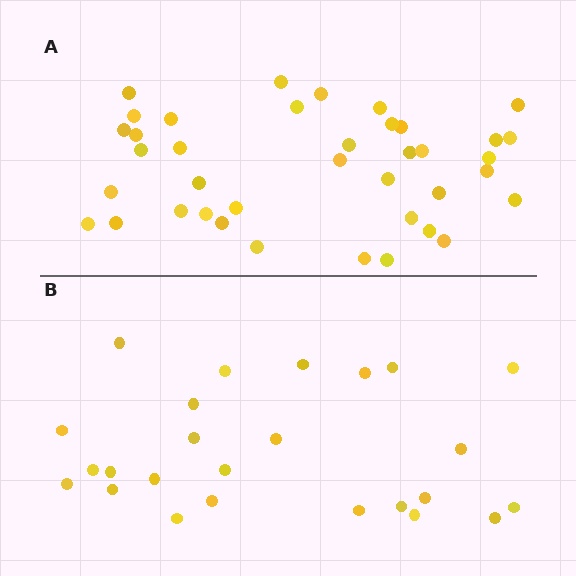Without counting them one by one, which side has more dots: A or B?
Region A (the top region) has more dots.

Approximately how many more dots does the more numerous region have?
Region A has approximately 15 more dots than region B.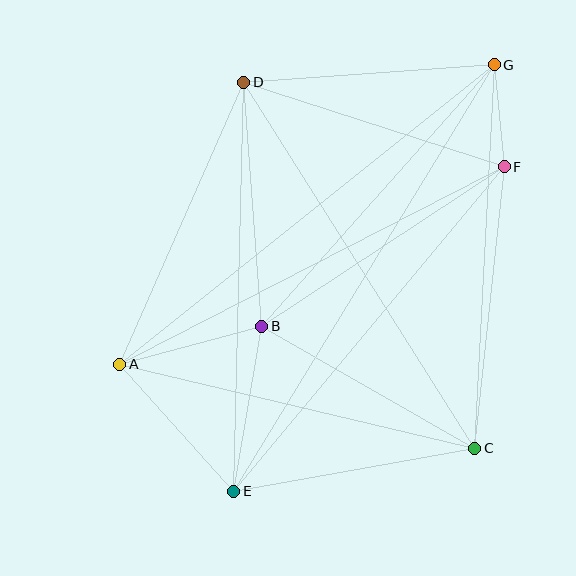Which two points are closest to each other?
Points F and G are closest to each other.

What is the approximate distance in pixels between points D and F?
The distance between D and F is approximately 274 pixels.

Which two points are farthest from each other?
Points E and G are farthest from each other.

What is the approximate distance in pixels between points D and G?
The distance between D and G is approximately 251 pixels.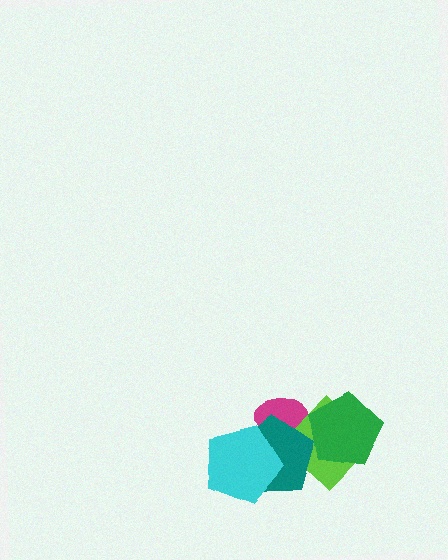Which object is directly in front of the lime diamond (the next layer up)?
The green pentagon is directly in front of the lime diamond.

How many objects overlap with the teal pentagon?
3 objects overlap with the teal pentagon.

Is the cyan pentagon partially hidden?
No, no other shape covers it.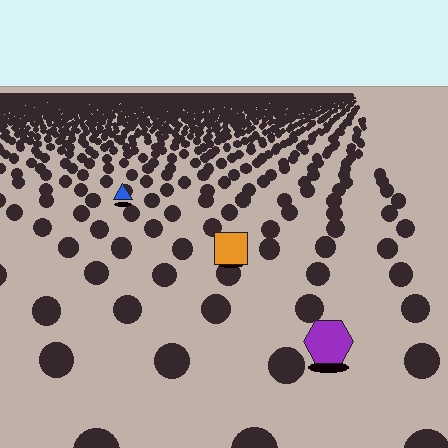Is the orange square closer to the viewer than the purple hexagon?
No. The purple hexagon is closer — you can tell from the texture gradient: the ground texture is coarser near it.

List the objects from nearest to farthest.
From nearest to farthest: the purple hexagon, the orange square, the blue triangle.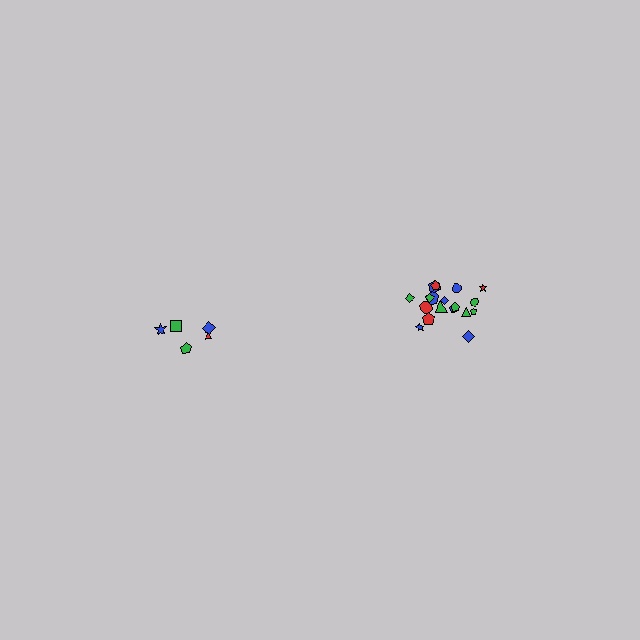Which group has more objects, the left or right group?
The right group.